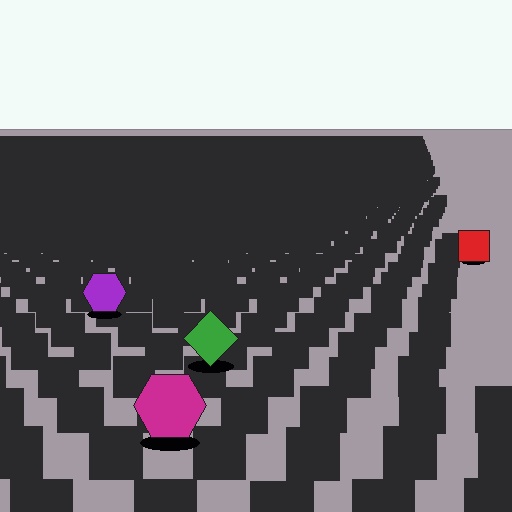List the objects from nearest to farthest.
From nearest to farthest: the magenta hexagon, the green diamond, the purple hexagon, the red square.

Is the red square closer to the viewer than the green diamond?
No. The green diamond is closer — you can tell from the texture gradient: the ground texture is coarser near it.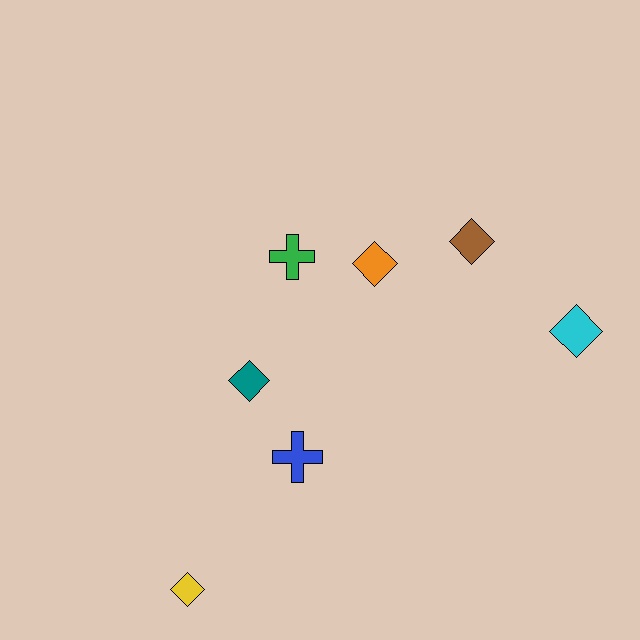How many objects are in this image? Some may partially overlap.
There are 7 objects.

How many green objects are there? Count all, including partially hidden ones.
There is 1 green object.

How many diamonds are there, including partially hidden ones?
There are 5 diamonds.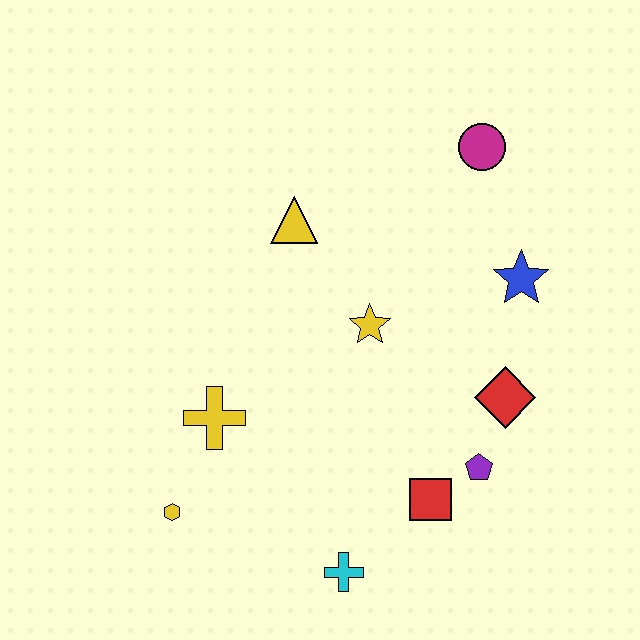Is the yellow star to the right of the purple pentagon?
No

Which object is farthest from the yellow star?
The yellow hexagon is farthest from the yellow star.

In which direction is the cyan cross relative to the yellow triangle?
The cyan cross is below the yellow triangle.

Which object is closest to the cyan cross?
The red square is closest to the cyan cross.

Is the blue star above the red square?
Yes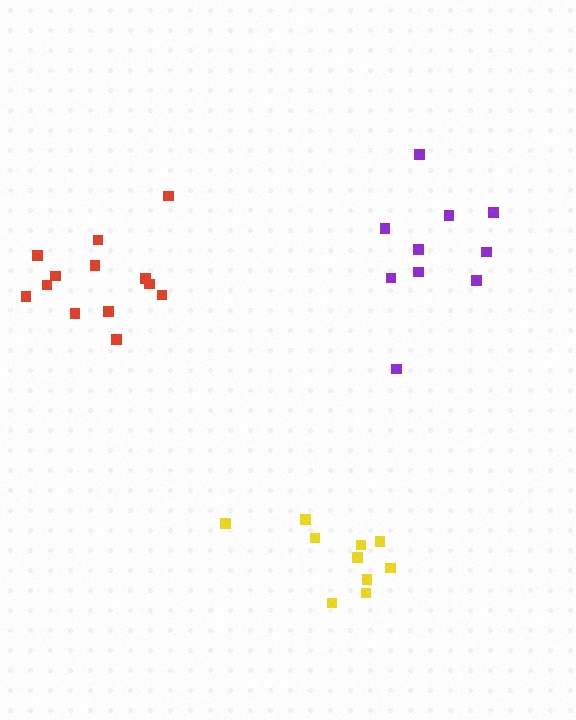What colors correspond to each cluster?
The clusters are colored: purple, red, yellow.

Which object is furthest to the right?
The purple cluster is rightmost.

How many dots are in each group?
Group 1: 10 dots, Group 2: 13 dots, Group 3: 10 dots (33 total).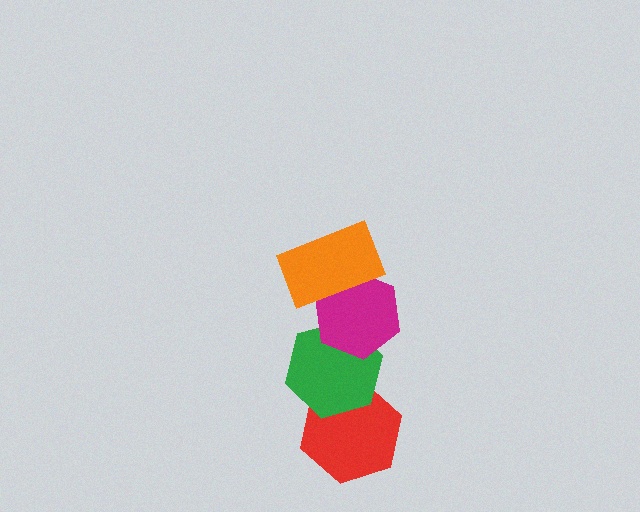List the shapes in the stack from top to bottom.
From top to bottom: the orange rectangle, the magenta hexagon, the green hexagon, the red hexagon.